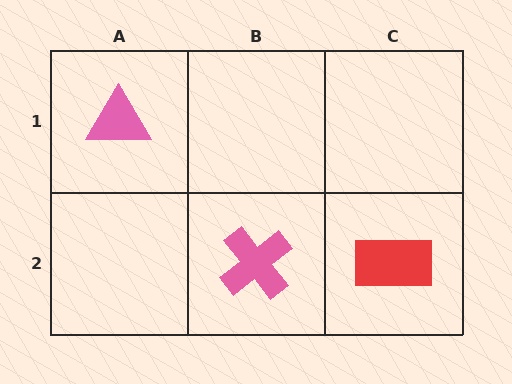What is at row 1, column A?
A pink triangle.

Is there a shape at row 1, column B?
No, that cell is empty.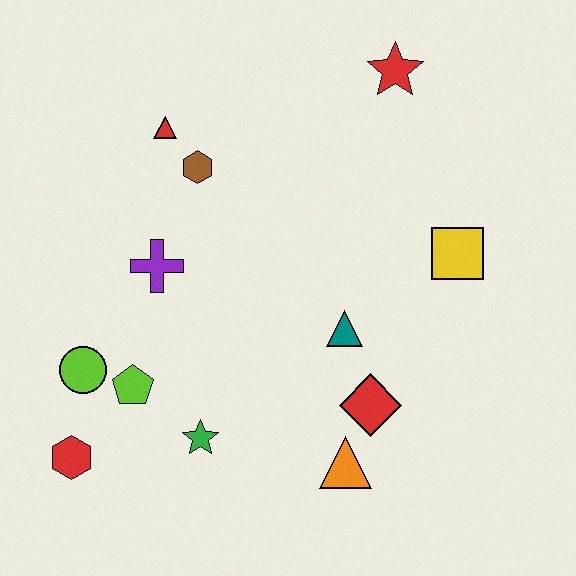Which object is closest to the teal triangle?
The red diamond is closest to the teal triangle.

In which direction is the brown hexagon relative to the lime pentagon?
The brown hexagon is above the lime pentagon.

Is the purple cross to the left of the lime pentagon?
No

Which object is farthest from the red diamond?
The red triangle is farthest from the red diamond.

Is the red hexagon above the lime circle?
No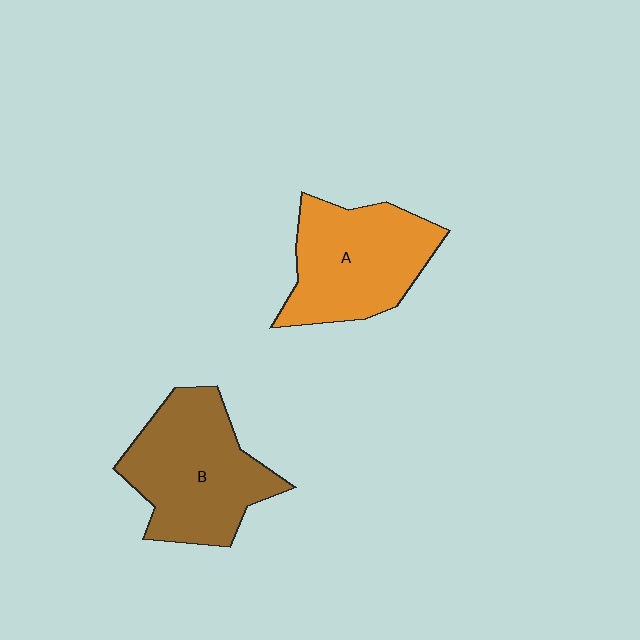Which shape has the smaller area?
Shape A (orange).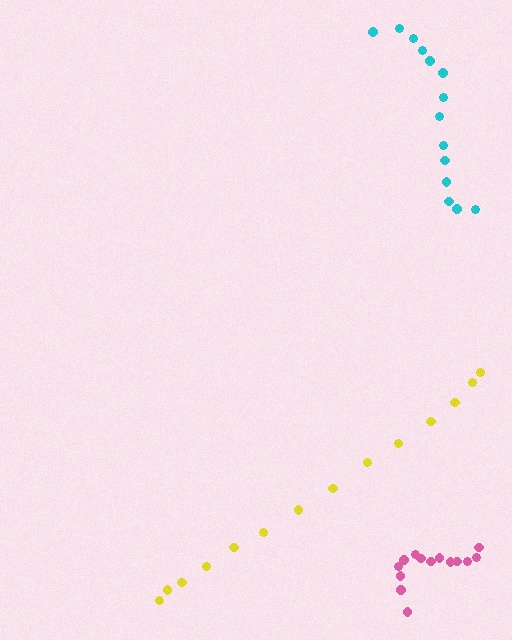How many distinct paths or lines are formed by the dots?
There are 3 distinct paths.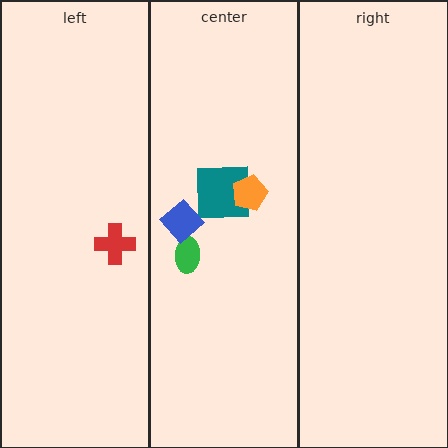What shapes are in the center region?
The teal square, the green ellipse, the orange pentagon, the blue diamond.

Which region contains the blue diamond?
The center region.